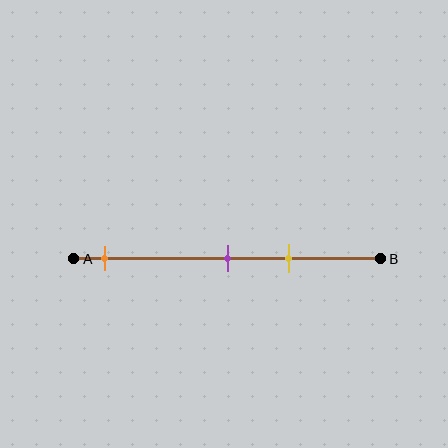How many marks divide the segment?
There are 3 marks dividing the segment.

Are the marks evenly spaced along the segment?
No, the marks are not evenly spaced.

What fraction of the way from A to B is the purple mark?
The purple mark is approximately 50% (0.5) of the way from A to B.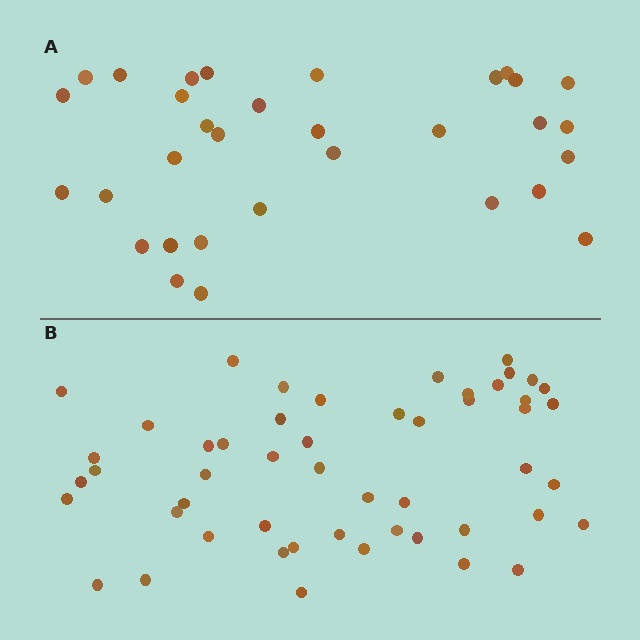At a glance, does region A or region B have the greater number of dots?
Region B (the bottom region) has more dots.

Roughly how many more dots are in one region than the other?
Region B has approximately 20 more dots than region A.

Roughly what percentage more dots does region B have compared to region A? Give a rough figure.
About 60% more.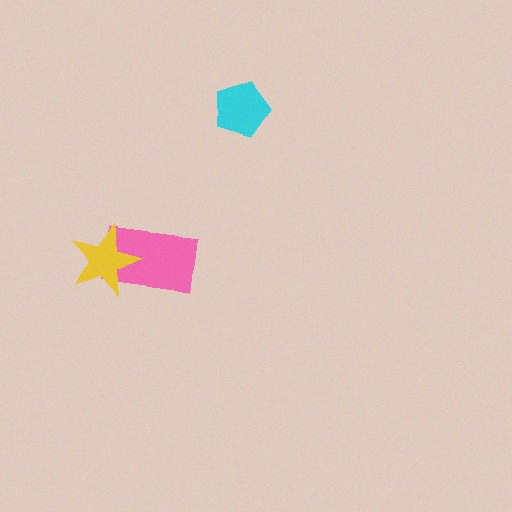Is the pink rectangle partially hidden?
Yes, it is partially covered by another shape.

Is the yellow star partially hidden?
No, no other shape covers it.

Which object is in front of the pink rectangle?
The yellow star is in front of the pink rectangle.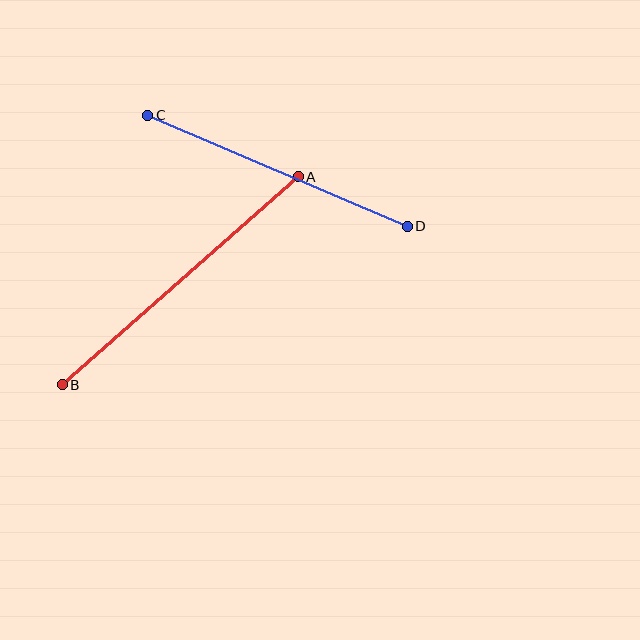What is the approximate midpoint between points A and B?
The midpoint is at approximately (180, 281) pixels.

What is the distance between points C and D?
The distance is approximately 283 pixels.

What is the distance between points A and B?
The distance is approximately 315 pixels.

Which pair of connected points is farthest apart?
Points A and B are farthest apart.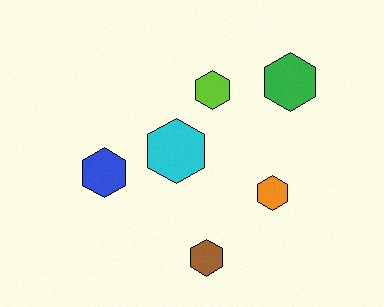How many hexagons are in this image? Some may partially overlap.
There are 6 hexagons.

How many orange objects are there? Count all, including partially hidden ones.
There is 1 orange object.